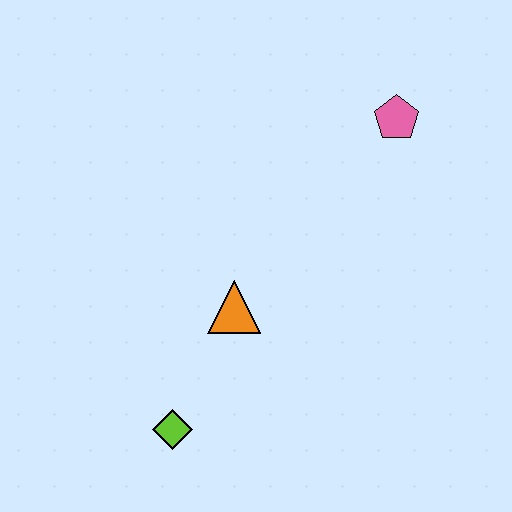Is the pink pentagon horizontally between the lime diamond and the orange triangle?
No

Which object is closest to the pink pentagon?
The orange triangle is closest to the pink pentagon.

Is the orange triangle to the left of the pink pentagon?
Yes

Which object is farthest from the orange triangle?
The pink pentagon is farthest from the orange triangle.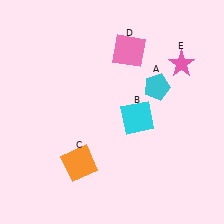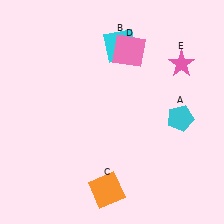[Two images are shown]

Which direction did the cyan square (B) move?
The cyan square (B) moved up.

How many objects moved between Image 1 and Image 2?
3 objects moved between the two images.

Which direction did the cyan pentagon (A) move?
The cyan pentagon (A) moved down.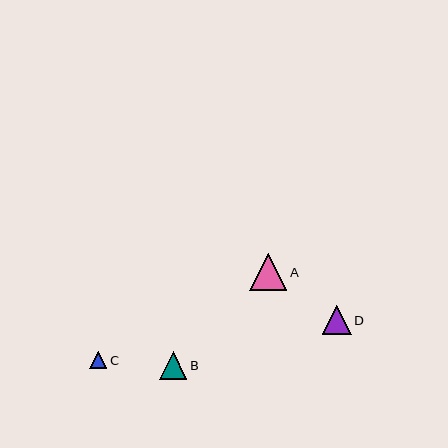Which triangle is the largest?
Triangle A is the largest with a size of approximately 37 pixels.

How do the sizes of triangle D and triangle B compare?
Triangle D and triangle B are approximately the same size.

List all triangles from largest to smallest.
From largest to smallest: A, D, B, C.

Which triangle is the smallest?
Triangle C is the smallest with a size of approximately 17 pixels.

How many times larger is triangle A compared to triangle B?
Triangle A is approximately 1.3 times the size of triangle B.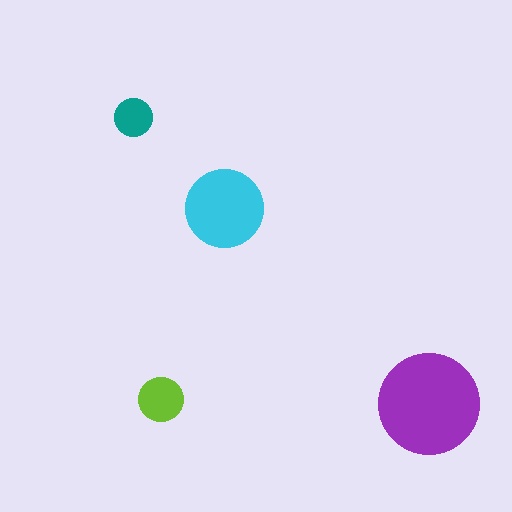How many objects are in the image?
There are 4 objects in the image.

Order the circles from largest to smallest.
the purple one, the cyan one, the lime one, the teal one.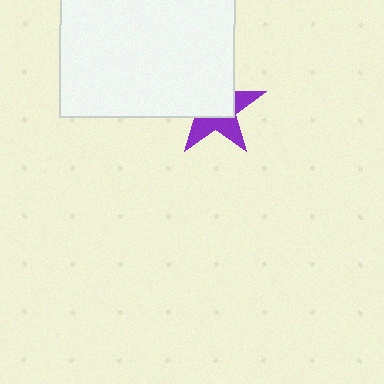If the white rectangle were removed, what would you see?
You would see the complete purple star.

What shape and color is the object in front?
The object in front is a white rectangle.